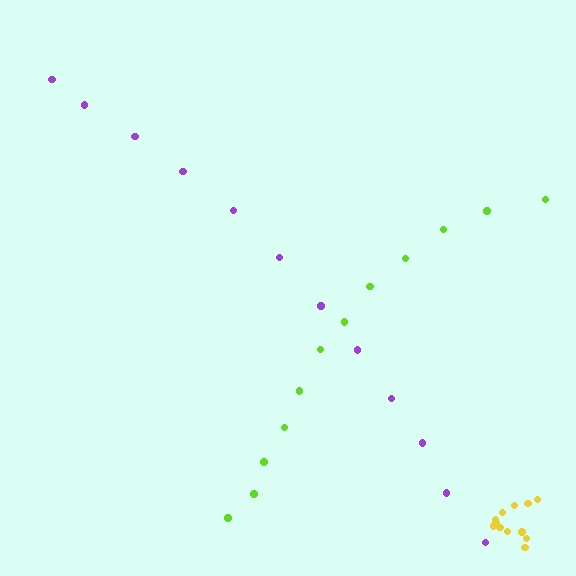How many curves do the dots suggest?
There are 3 distinct paths.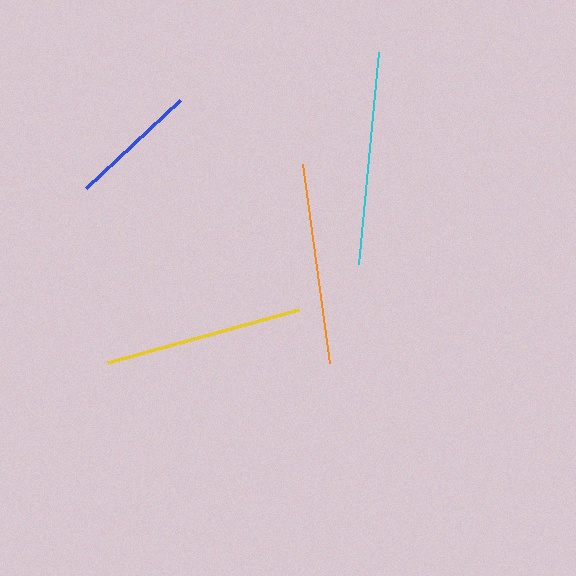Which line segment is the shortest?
The blue line is the shortest at approximately 128 pixels.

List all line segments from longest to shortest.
From longest to shortest: cyan, orange, yellow, blue.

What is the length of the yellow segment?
The yellow segment is approximately 199 pixels long.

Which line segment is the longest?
The cyan line is the longest at approximately 213 pixels.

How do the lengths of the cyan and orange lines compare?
The cyan and orange lines are approximately the same length.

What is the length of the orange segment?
The orange segment is approximately 201 pixels long.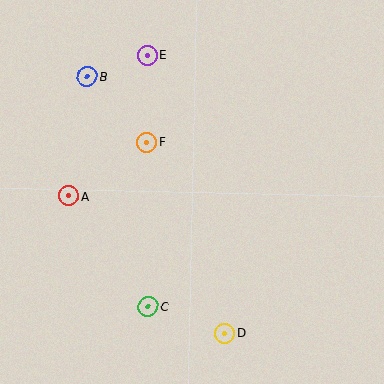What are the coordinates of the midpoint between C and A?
The midpoint between C and A is at (108, 251).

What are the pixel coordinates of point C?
Point C is at (148, 307).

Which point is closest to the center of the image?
Point F at (147, 142) is closest to the center.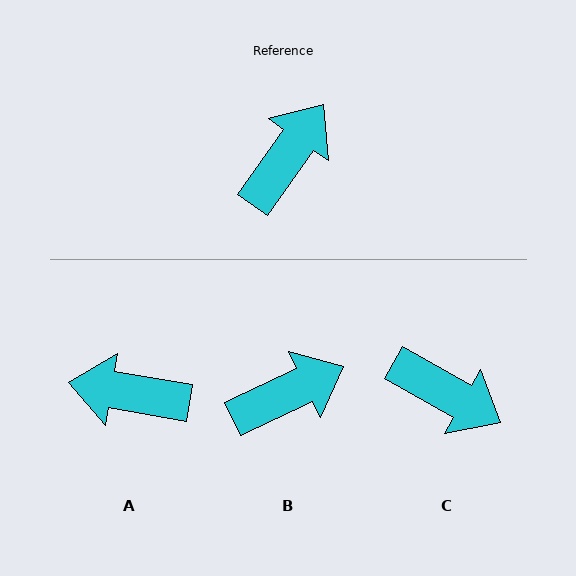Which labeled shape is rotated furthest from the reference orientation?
A, about 116 degrees away.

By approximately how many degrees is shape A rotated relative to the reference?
Approximately 116 degrees counter-clockwise.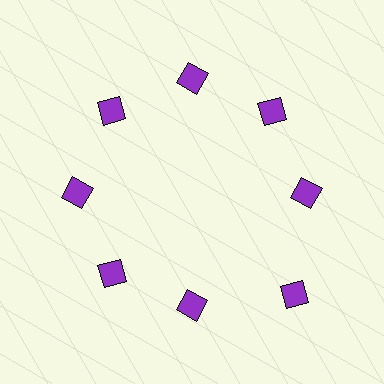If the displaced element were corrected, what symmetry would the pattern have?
It would have 8-fold rotational symmetry — the pattern would map onto itself every 45 degrees.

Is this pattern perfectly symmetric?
No. The 8 purple squares are arranged in a ring, but one element near the 4 o'clock position is pushed outward from the center, breaking the 8-fold rotational symmetry.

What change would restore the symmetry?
The symmetry would be restored by moving it inward, back onto the ring so that all 8 squares sit at equal angles and equal distance from the center.